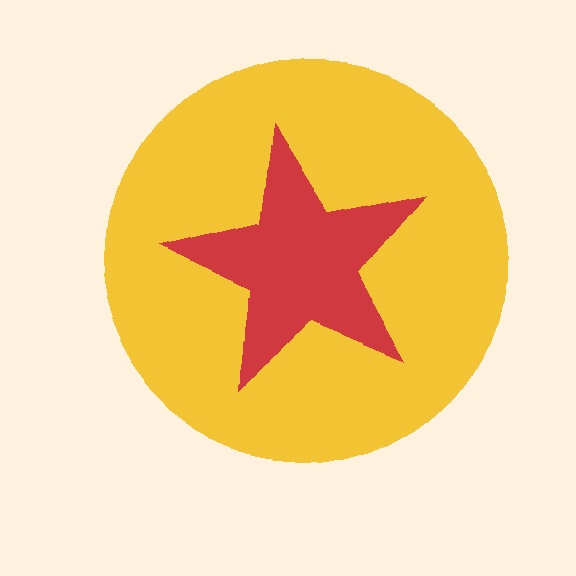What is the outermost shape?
The yellow circle.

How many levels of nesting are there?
2.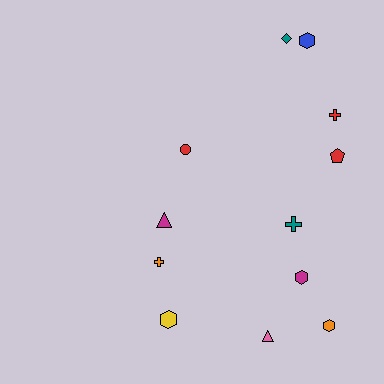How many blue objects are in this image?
There is 1 blue object.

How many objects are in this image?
There are 12 objects.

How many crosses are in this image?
There are 3 crosses.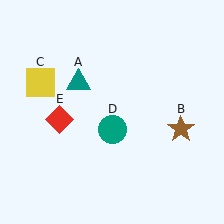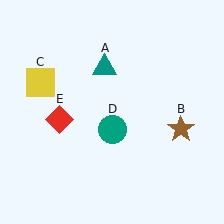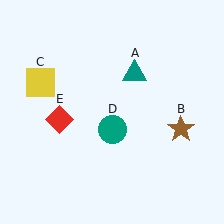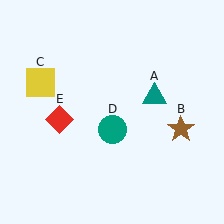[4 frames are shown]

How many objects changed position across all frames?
1 object changed position: teal triangle (object A).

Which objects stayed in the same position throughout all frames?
Brown star (object B) and yellow square (object C) and teal circle (object D) and red diamond (object E) remained stationary.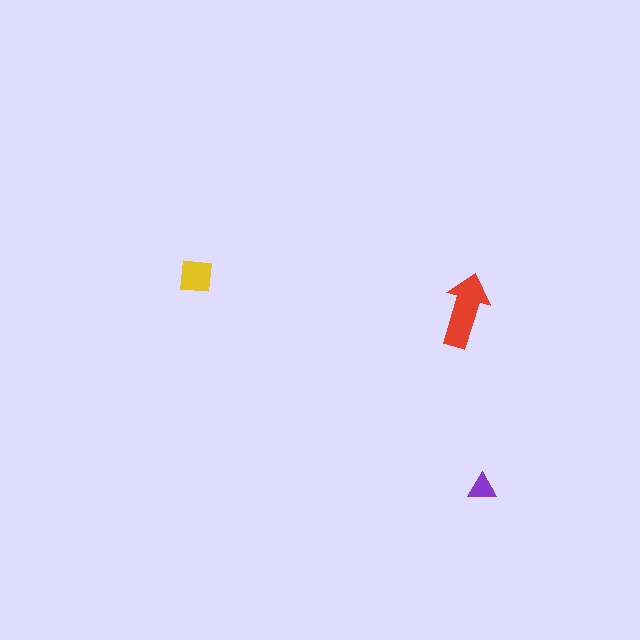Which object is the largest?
The red arrow.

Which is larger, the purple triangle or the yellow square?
The yellow square.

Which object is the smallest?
The purple triangle.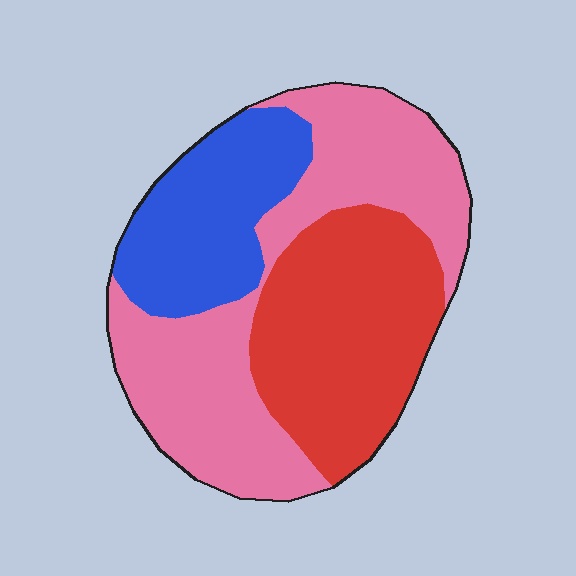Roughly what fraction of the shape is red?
Red takes up about one third (1/3) of the shape.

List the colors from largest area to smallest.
From largest to smallest: pink, red, blue.